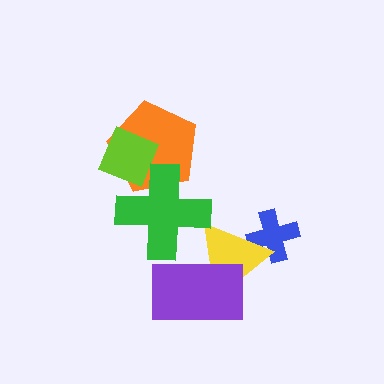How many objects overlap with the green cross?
3 objects overlap with the green cross.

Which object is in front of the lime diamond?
The green cross is in front of the lime diamond.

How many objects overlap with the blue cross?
1 object overlaps with the blue cross.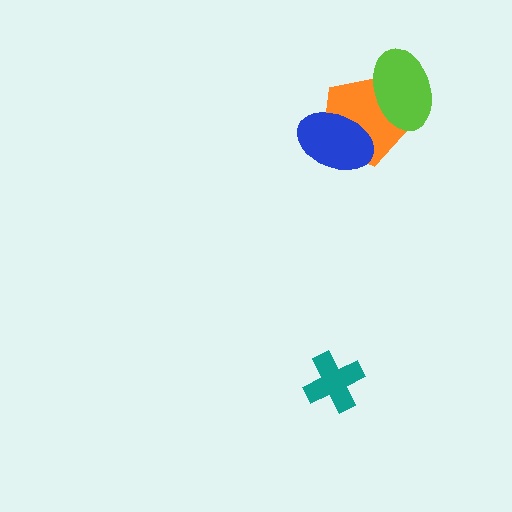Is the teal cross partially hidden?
No, no other shape covers it.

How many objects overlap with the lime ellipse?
1 object overlaps with the lime ellipse.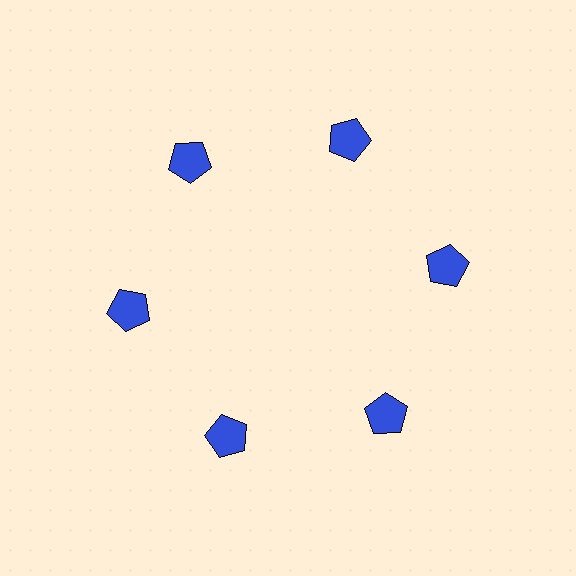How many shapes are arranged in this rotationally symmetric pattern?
There are 6 shapes, arranged in 6 groups of 1.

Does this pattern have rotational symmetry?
Yes, this pattern has 6-fold rotational symmetry. It looks the same after rotating 60 degrees around the center.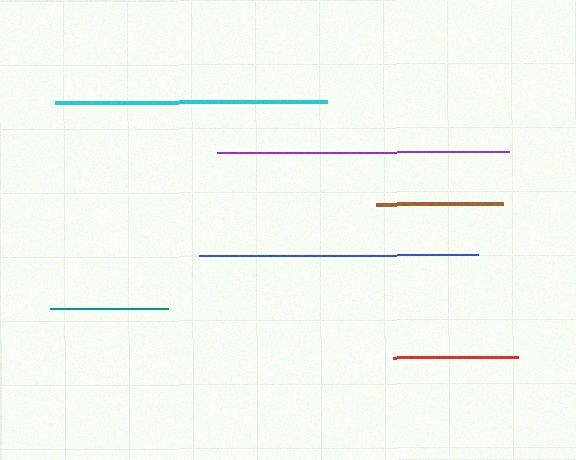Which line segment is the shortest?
The teal line is the shortest at approximately 118 pixels.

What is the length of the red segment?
The red segment is approximately 125 pixels long.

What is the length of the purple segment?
The purple segment is approximately 292 pixels long.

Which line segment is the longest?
The purple line is the longest at approximately 292 pixels.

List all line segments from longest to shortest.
From longest to shortest: purple, blue, cyan, brown, red, teal.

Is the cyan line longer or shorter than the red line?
The cyan line is longer than the red line.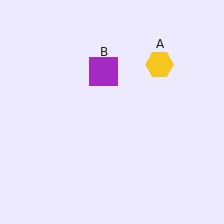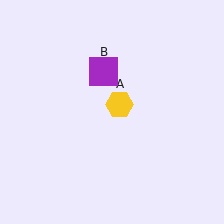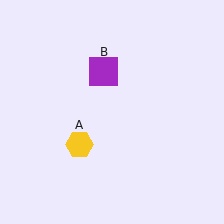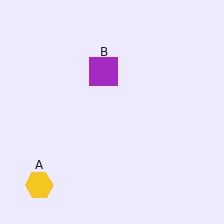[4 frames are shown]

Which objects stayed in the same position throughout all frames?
Purple square (object B) remained stationary.